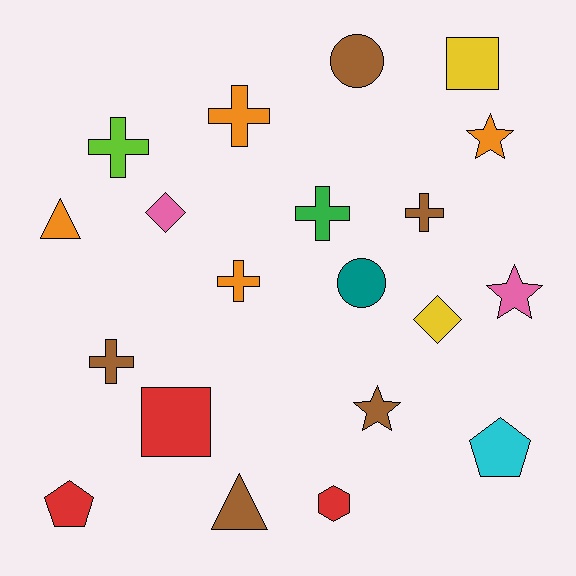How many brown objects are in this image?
There are 5 brown objects.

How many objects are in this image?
There are 20 objects.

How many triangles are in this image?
There are 2 triangles.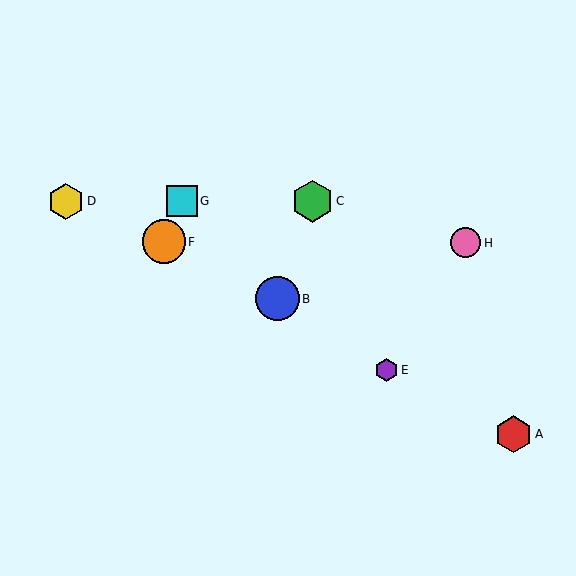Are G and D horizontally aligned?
Yes, both are at y≈201.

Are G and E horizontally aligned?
No, G is at y≈201 and E is at y≈370.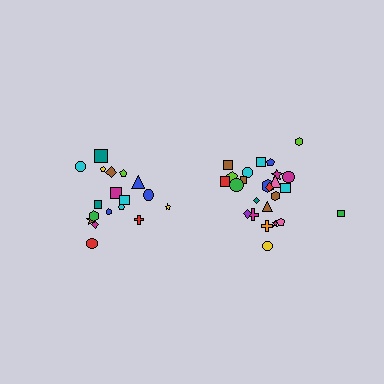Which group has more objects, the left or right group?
The right group.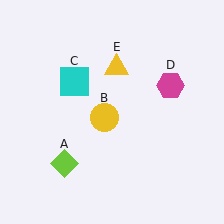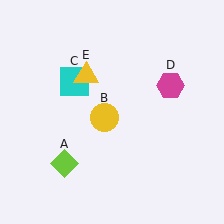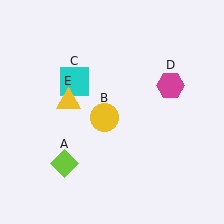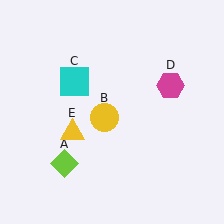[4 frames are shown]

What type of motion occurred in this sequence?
The yellow triangle (object E) rotated counterclockwise around the center of the scene.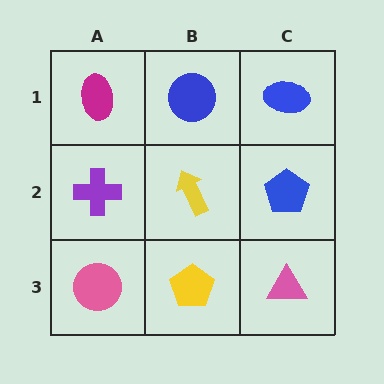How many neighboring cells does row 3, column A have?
2.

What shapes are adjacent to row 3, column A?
A purple cross (row 2, column A), a yellow pentagon (row 3, column B).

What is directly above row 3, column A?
A purple cross.